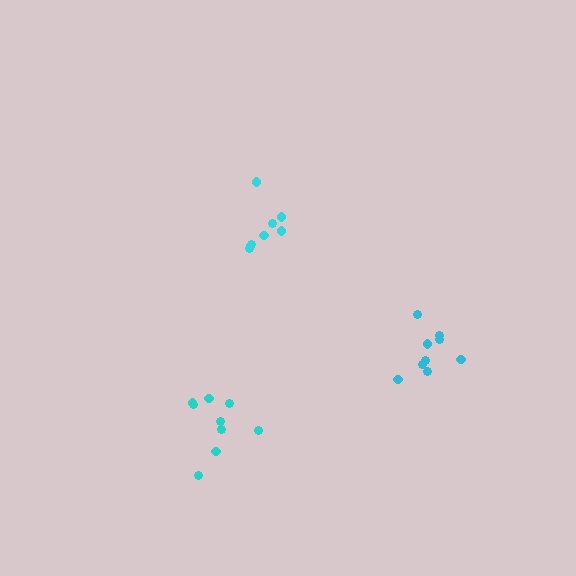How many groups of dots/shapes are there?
There are 3 groups.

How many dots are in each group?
Group 1: 9 dots, Group 2: 9 dots, Group 3: 8 dots (26 total).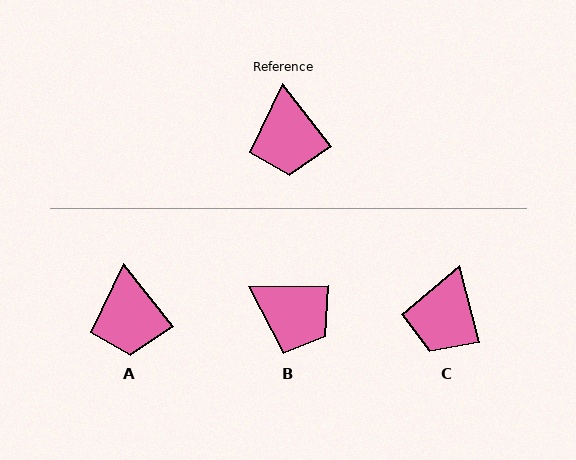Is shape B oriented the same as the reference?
No, it is off by about 52 degrees.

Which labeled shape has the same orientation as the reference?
A.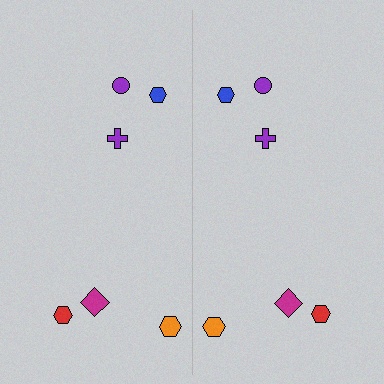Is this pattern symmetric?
Yes, this pattern has bilateral (reflection) symmetry.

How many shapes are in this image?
There are 12 shapes in this image.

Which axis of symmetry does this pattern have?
The pattern has a vertical axis of symmetry running through the center of the image.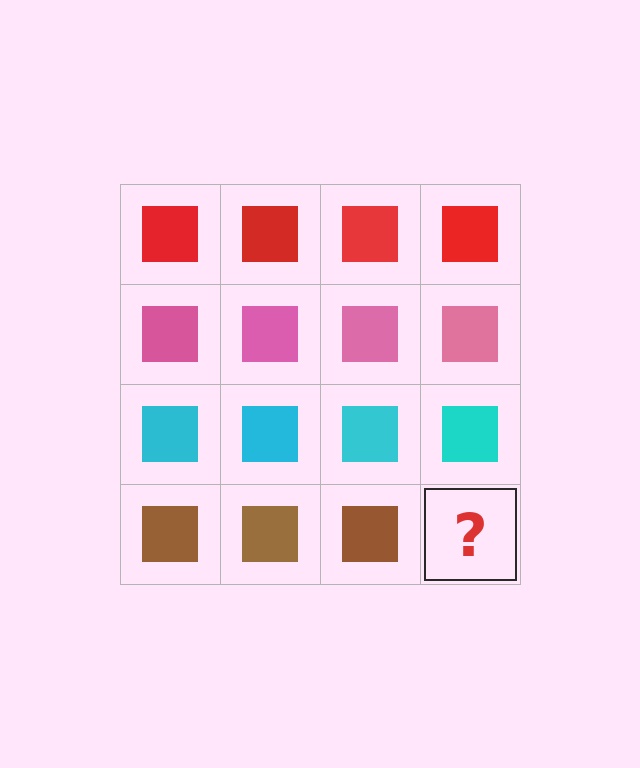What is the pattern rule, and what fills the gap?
The rule is that each row has a consistent color. The gap should be filled with a brown square.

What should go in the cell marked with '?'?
The missing cell should contain a brown square.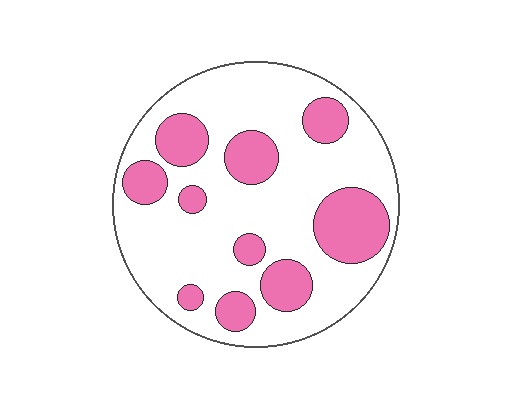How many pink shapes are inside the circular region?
10.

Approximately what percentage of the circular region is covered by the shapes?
Approximately 30%.